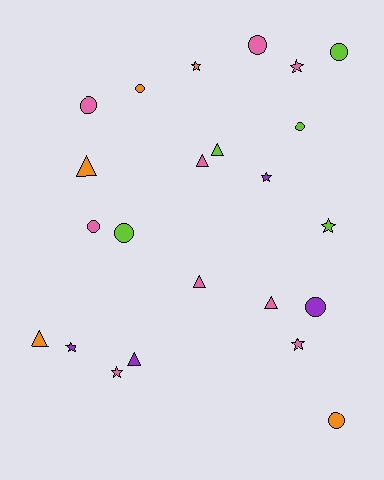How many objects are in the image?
There are 23 objects.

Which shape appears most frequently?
Circle, with 9 objects.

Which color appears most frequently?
Pink, with 9 objects.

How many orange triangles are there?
There are 2 orange triangles.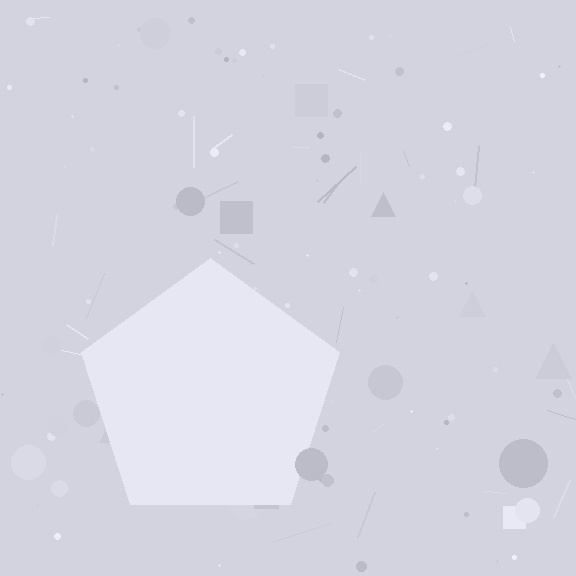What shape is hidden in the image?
A pentagon is hidden in the image.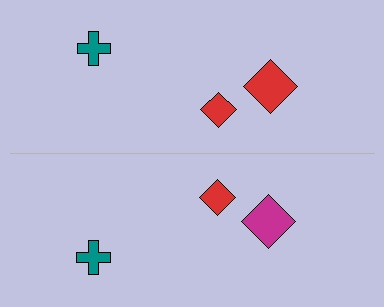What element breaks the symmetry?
The magenta diamond on the bottom side breaks the symmetry — its mirror counterpart is red.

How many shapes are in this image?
There are 6 shapes in this image.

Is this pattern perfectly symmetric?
No, the pattern is not perfectly symmetric. The magenta diamond on the bottom side breaks the symmetry — its mirror counterpart is red.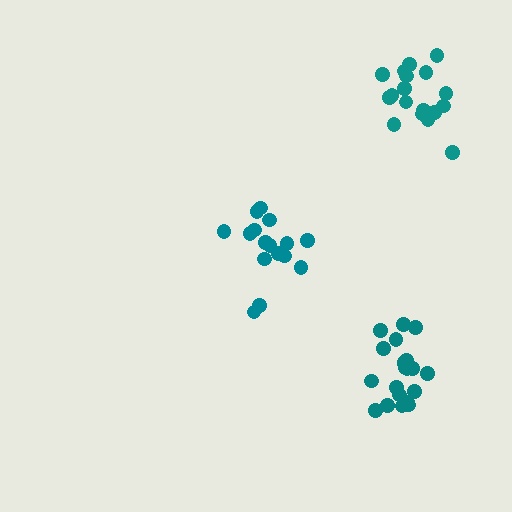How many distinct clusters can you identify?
There are 3 distinct clusters.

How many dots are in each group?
Group 1: 18 dots, Group 2: 21 dots, Group 3: 16 dots (55 total).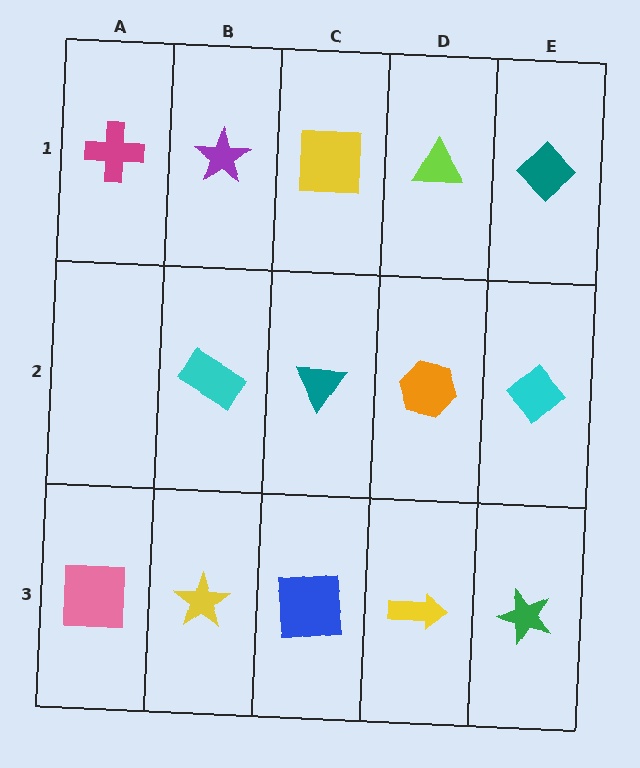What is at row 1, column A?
A magenta cross.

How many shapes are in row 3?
5 shapes.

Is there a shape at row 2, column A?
No, that cell is empty.